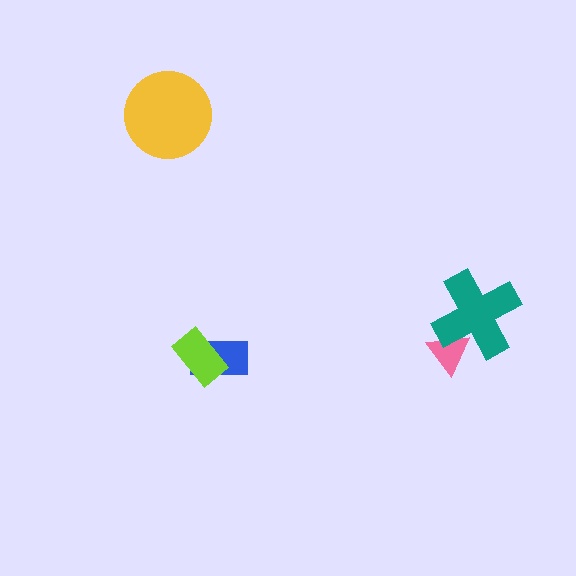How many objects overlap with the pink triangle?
1 object overlaps with the pink triangle.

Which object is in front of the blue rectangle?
The lime rectangle is in front of the blue rectangle.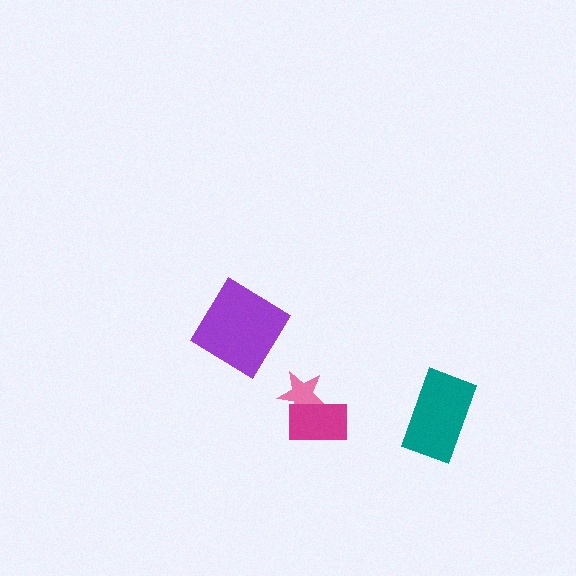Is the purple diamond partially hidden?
No, no other shape covers it.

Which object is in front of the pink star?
The magenta rectangle is in front of the pink star.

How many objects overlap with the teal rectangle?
0 objects overlap with the teal rectangle.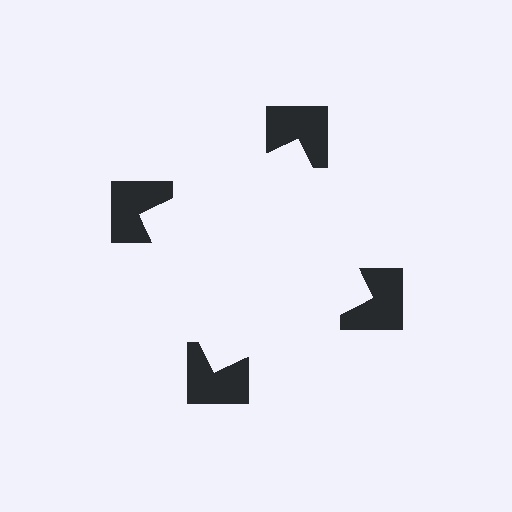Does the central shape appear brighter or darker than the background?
It typically appears slightly brighter than the background, even though no actual brightness change is drawn.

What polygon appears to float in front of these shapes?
An illusory square — its edges are inferred from the aligned wedge cuts in the notched squares, not physically drawn.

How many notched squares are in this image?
There are 4 — one at each vertex of the illusory square.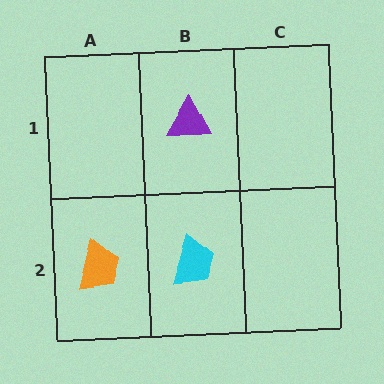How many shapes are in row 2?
2 shapes.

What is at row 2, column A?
An orange trapezoid.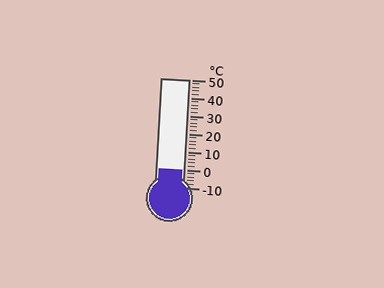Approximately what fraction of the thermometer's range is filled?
The thermometer is filled to approximately 15% of its range.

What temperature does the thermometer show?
The thermometer shows approximately 0°C.